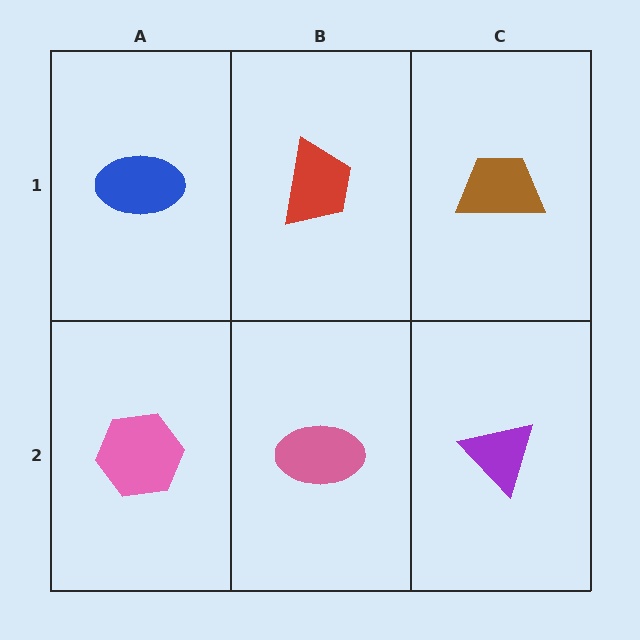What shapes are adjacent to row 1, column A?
A pink hexagon (row 2, column A), a red trapezoid (row 1, column B).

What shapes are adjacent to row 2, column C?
A brown trapezoid (row 1, column C), a pink ellipse (row 2, column B).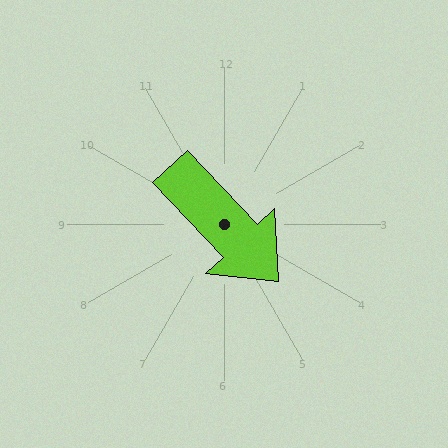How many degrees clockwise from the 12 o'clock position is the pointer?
Approximately 137 degrees.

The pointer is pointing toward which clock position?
Roughly 5 o'clock.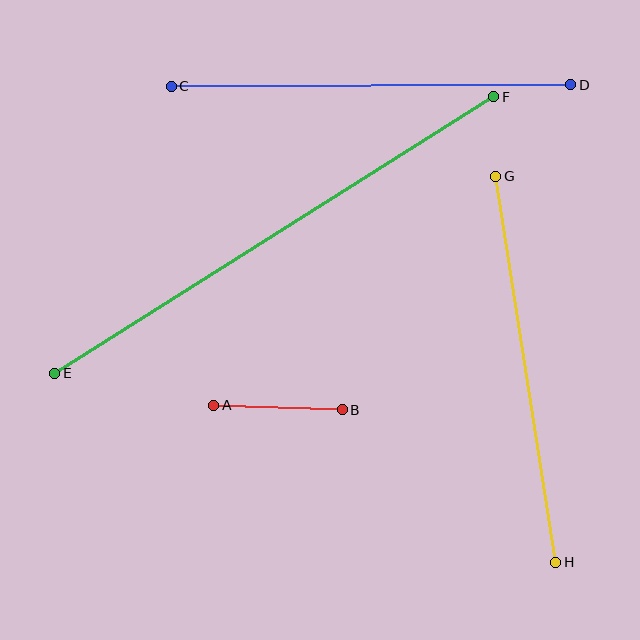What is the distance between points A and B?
The distance is approximately 129 pixels.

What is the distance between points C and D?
The distance is approximately 400 pixels.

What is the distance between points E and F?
The distance is approximately 519 pixels.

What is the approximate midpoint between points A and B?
The midpoint is at approximately (278, 408) pixels.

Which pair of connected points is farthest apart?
Points E and F are farthest apart.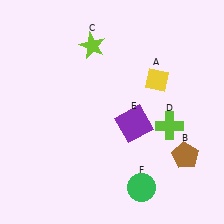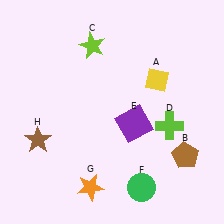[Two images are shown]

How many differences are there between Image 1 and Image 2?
There are 2 differences between the two images.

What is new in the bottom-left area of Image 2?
A brown star (H) was added in the bottom-left area of Image 2.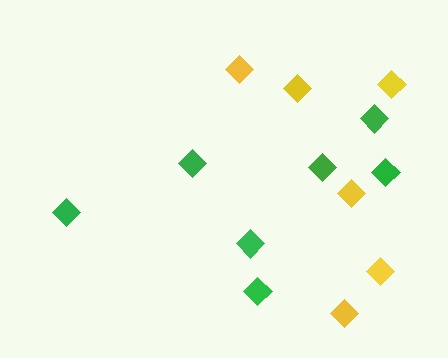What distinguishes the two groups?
There are 2 groups: one group of yellow diamonds (6) and one group of green diamonds (7).